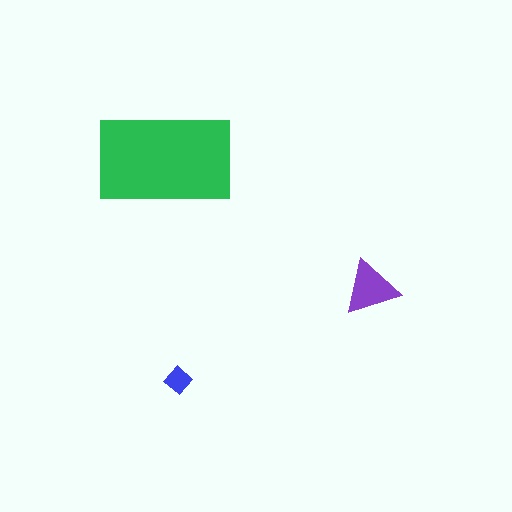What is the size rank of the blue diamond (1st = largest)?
3rd.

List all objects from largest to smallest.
The green rectangle, the purple triangle, the blue diamond.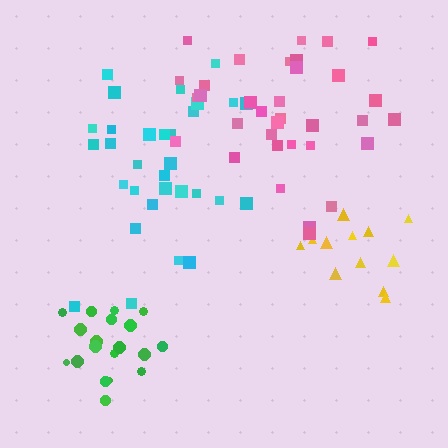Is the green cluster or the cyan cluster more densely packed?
Green.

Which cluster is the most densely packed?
Green.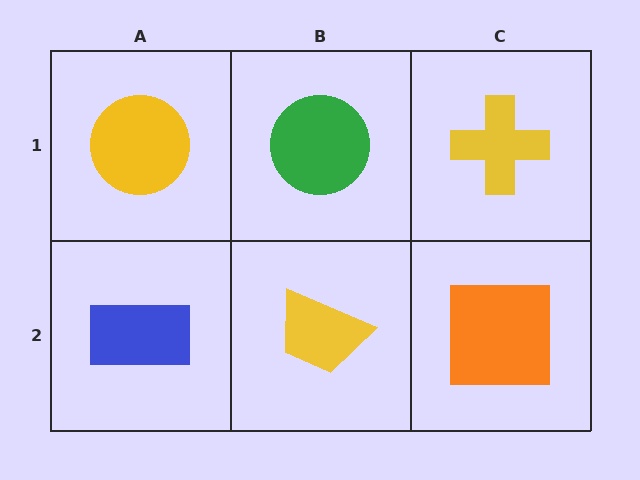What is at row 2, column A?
A blue rectangle.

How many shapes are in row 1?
3 shapes.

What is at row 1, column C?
A yellow cross.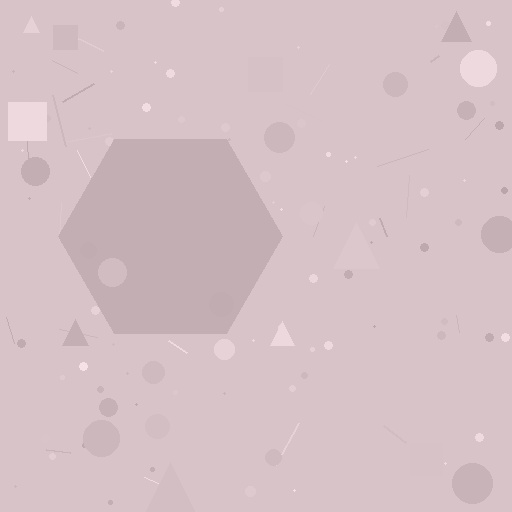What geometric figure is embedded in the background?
A hexagon is embedded in the background.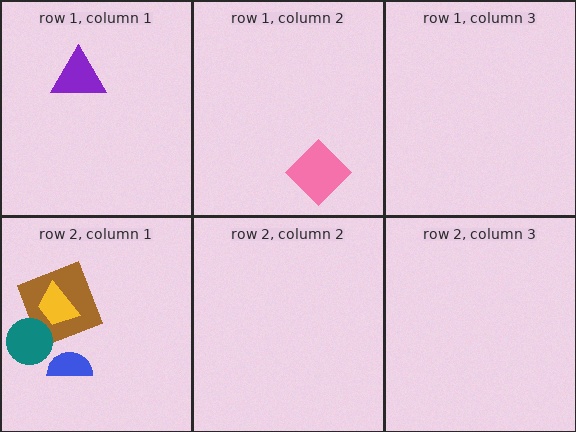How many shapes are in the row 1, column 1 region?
1.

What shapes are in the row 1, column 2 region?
The pink diamond.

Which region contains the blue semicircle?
The row 2, column 1 region.